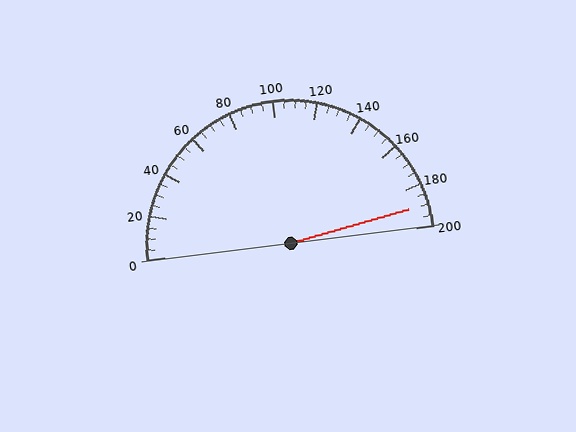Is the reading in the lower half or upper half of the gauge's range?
The reading is in the upper half of the range (0 to 200).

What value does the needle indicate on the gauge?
The needle indicates approximately 190.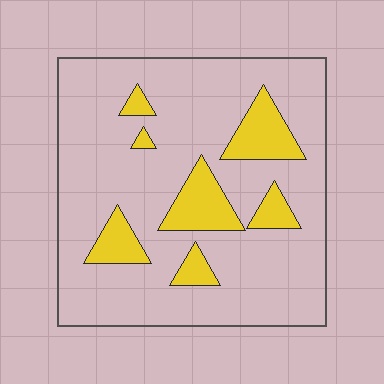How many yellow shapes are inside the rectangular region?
7.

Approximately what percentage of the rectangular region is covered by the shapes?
Approximately 15%.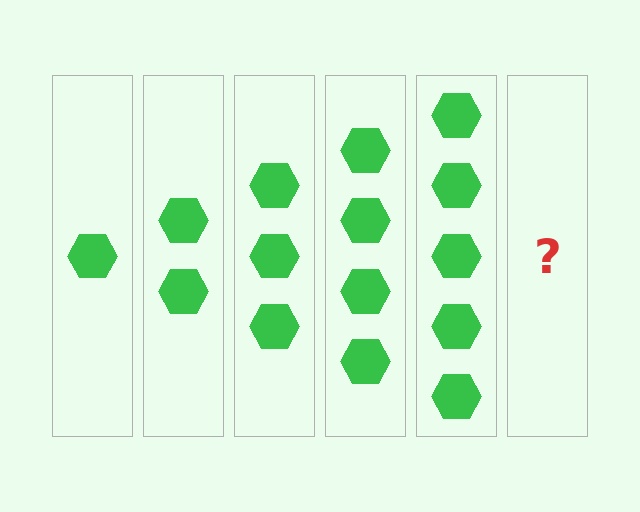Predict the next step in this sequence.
The next step is 6 hexagons.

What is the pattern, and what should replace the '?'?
The pattern is that each step adds one more hexagon. The '?' should be 6 hexagons.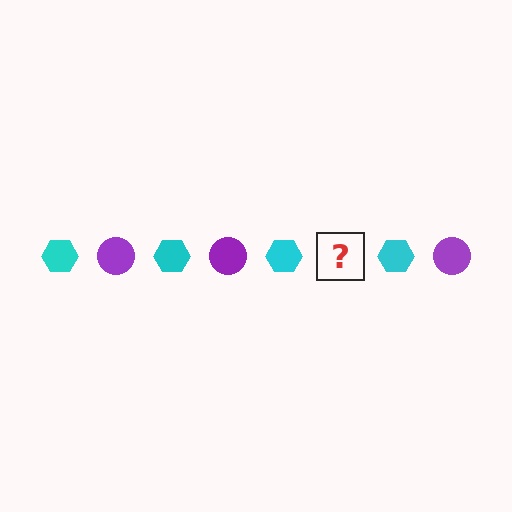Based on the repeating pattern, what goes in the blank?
The blank should be a purple circle.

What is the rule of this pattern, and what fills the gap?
The rule is that the pattern alternates between cyan hexagon and purple circle. The gap should be filled with a purple circle.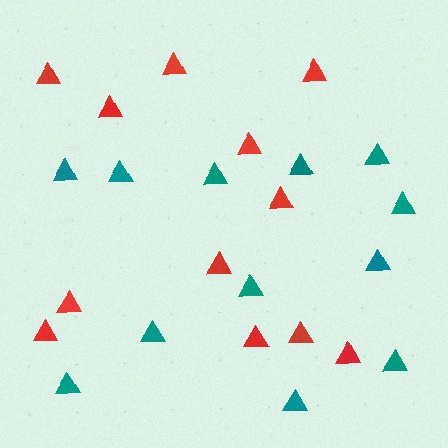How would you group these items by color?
There are 2 groups: one group of red triangles (12) and one group of teal triangles (12).